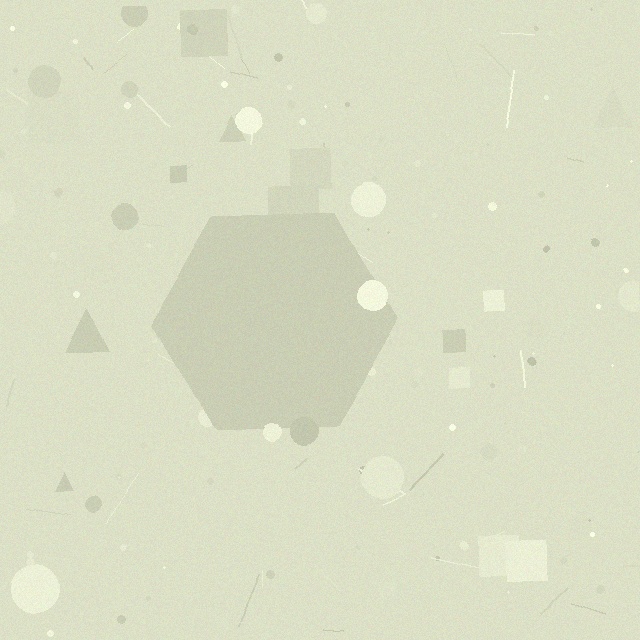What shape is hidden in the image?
A hexagon is hidden in the image.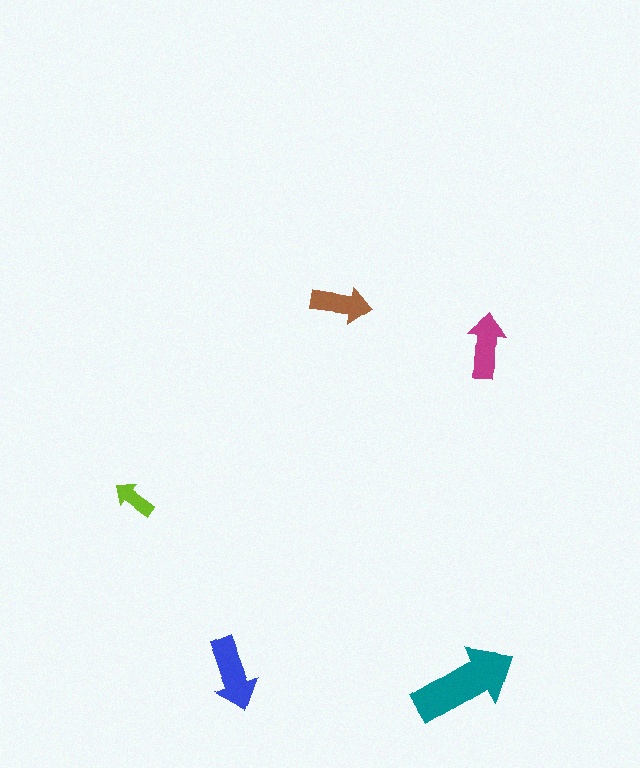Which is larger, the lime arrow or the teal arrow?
The teal one.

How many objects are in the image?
There are 5 objects in the image.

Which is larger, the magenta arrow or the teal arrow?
The teal one.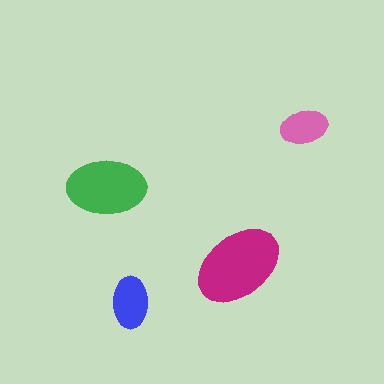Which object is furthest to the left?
The green ellipse is leftmost.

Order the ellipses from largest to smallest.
the magenta one, the green one, the blue one, the pink one.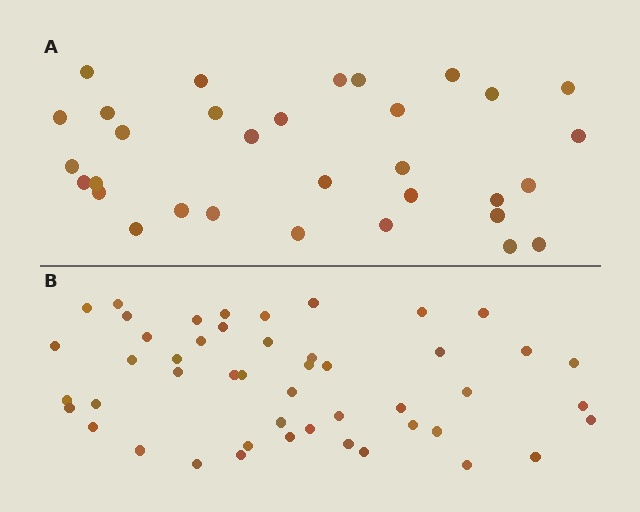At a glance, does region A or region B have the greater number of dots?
Region B (the bottom region) has more dots.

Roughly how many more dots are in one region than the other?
Region B has approximately 15 more dots than region A.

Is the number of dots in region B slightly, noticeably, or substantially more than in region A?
Region B has substantially more. The ratio is roughly 1.5 to 1.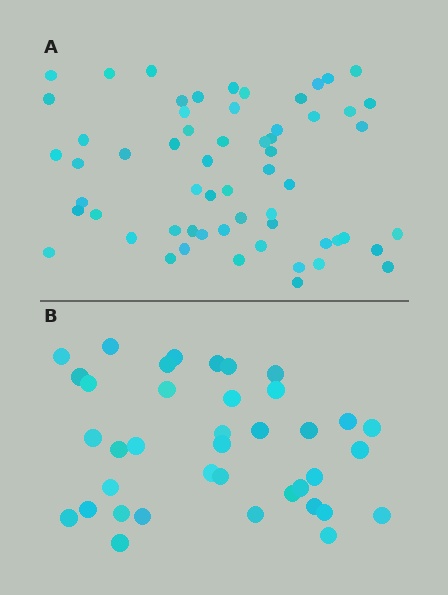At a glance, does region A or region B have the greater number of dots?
Region A (the top region) has more dots.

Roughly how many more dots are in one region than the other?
Region A has approximately 20 more dots than region B.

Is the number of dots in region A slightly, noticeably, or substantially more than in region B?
Region A has substantially more. The ratio is roughly 1.6 to 1.